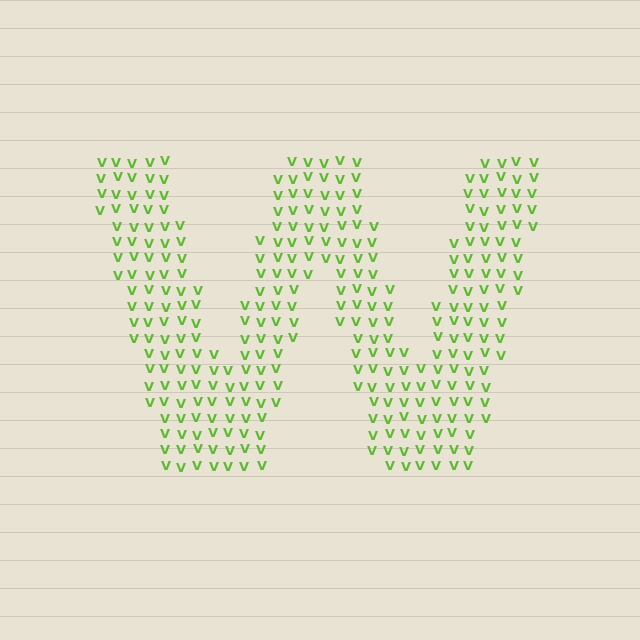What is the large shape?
The large shape is the letter W.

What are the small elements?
The small elements are letter V's.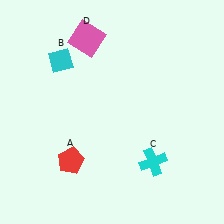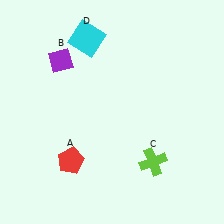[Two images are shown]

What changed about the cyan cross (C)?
In Image 1, C is cyan. In Image 2, it changed to lime.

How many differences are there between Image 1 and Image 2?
There are 3 differences between the two images.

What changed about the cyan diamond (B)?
In Image 1, B is cyan. In Image 2, it changed to purple.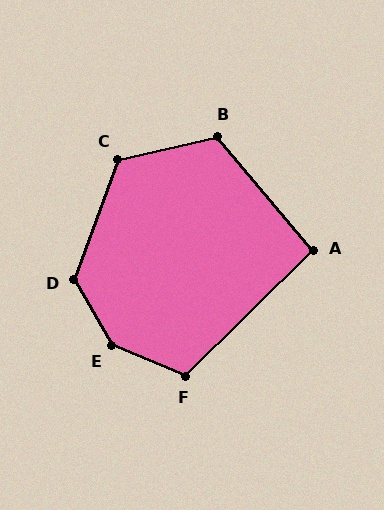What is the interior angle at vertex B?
Approximately 117 degrees (obtuse).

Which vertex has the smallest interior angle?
A, at approximately 95 degrees.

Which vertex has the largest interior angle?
E, at approximately 142 degrees.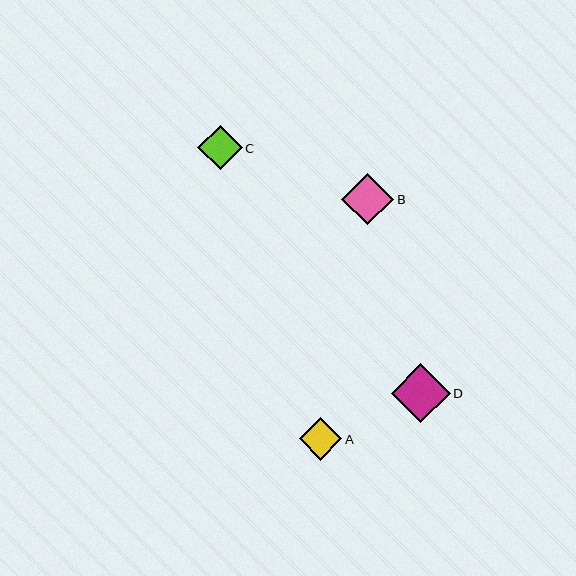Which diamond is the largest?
Diamond D is the largest with a size of approximately 59 pixels.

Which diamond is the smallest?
Diamond A is the smallest with a size of approximately 43 pixels.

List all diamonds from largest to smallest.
From largest to smallest: D, B, C, A.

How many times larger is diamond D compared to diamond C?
Diamond D is approximately 1.3 times the size of diamond C.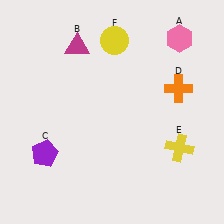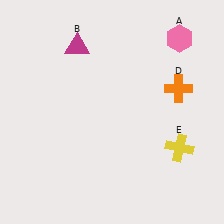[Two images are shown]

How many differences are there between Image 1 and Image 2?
There are 2 differences between the two images.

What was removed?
The purple pentagon (C), the yellow circle (F) were removed in Image 2.